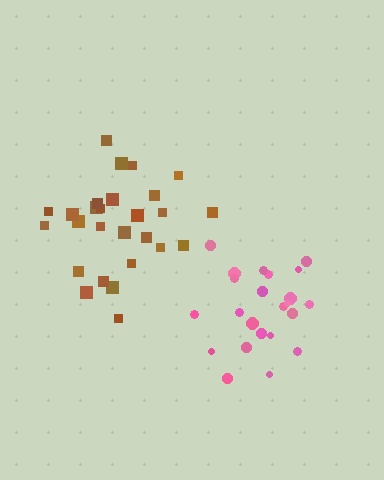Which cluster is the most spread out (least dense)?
Brown.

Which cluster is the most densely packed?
Pink.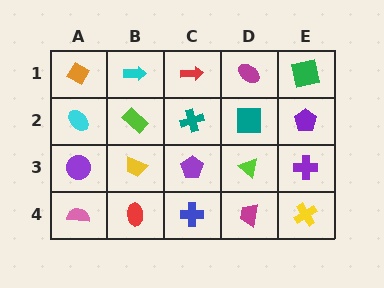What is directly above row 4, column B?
A yellow trapezoid.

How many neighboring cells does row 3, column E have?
3.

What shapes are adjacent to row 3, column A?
A cyan ellipse (row 2, column A), a pink semicircle (row 4, column A), a yellow trapezoid (row 3, column B).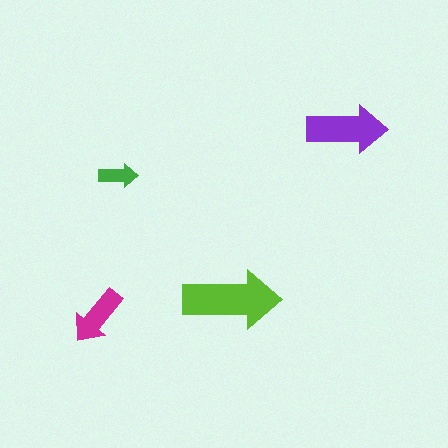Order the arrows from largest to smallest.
the lime one, the purple one, the magenta one, the green one.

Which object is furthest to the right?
The purple arrow is rightmost.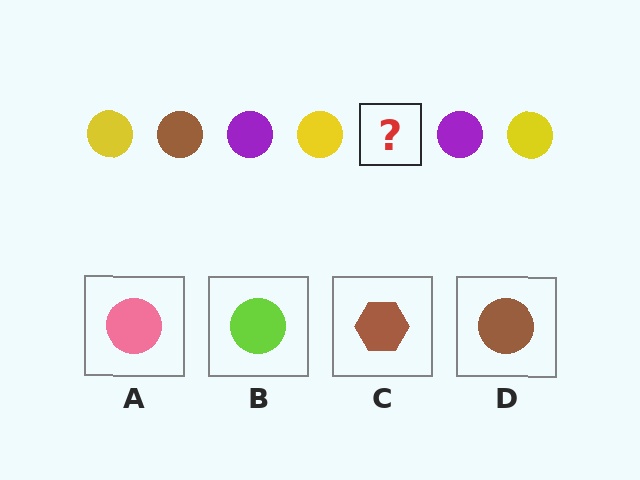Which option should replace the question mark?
Option D.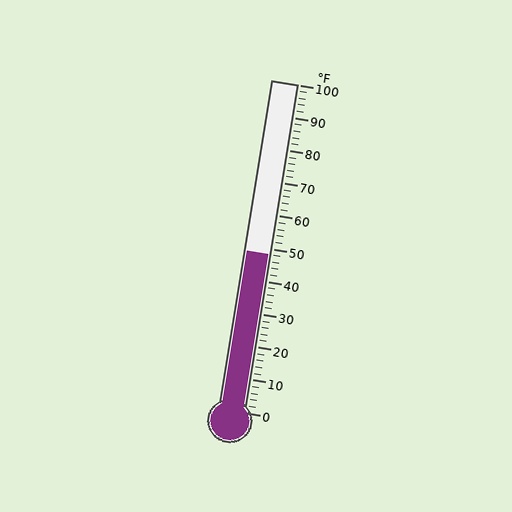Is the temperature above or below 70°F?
The temperature is below 70°F.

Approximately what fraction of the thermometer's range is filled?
The thermometer is filled to approximately 50% of its range.